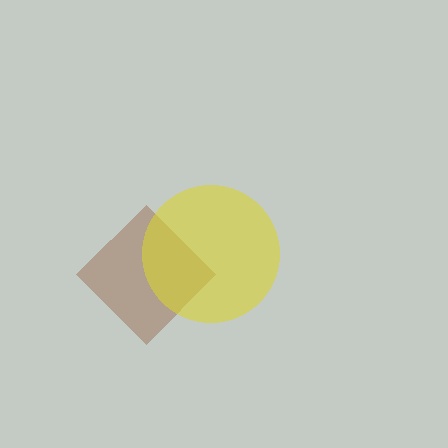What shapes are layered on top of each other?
The layered shapes are: a brown diamond, a yellow circle.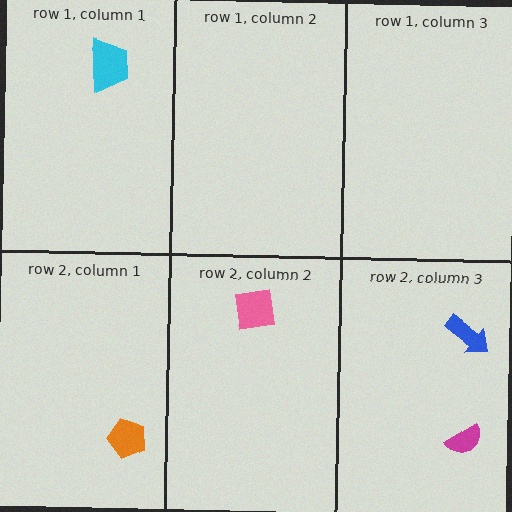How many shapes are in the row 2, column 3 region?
2.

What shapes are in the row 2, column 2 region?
The pink square.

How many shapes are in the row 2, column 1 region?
1.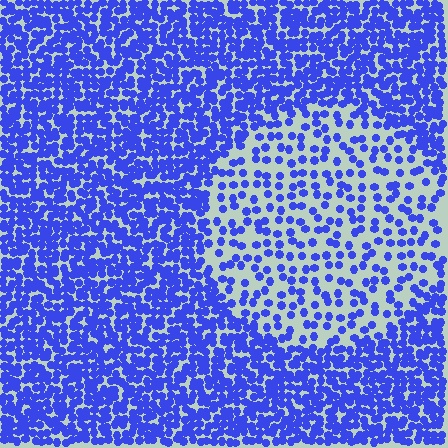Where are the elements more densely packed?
The elements are more densely packed outside the circle boundary.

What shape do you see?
I see a circle.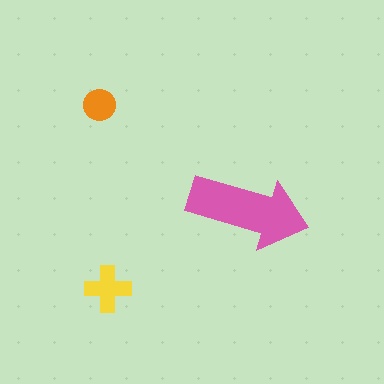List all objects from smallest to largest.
The orange circle, the yellow cross, the pink arrow.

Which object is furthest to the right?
The pink arrow is rightmost.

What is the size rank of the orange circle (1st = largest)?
3rd.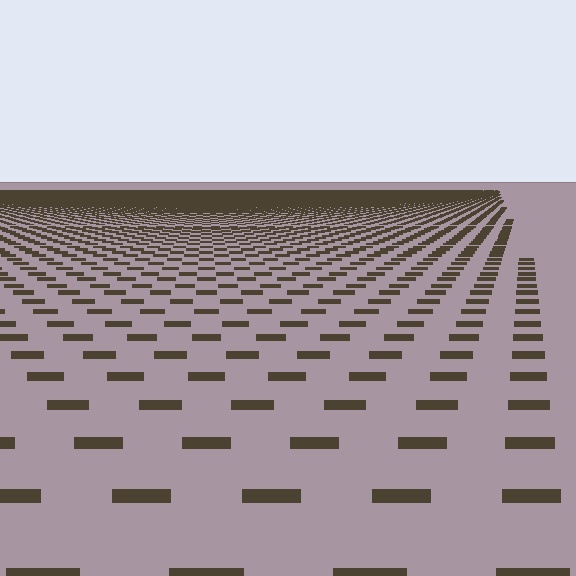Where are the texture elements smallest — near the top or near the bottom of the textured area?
Near the top.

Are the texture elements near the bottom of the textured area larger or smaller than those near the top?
Larger. Near the bottom, elements are closer to the viewer and appear at a bigger on-screen size.